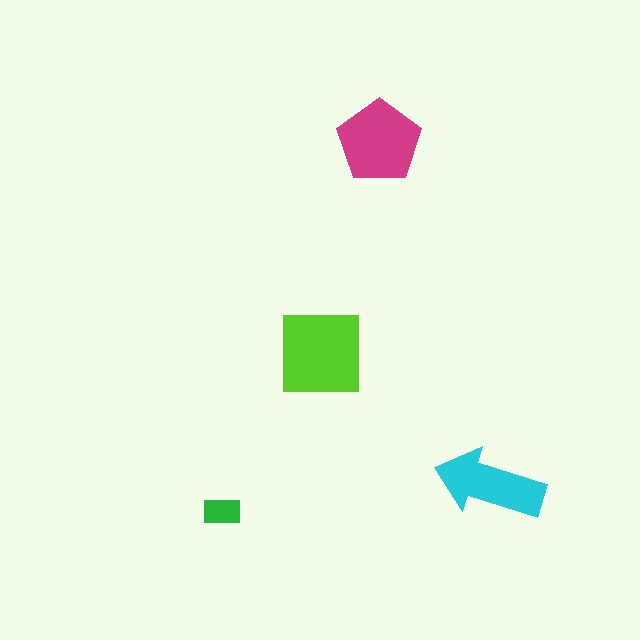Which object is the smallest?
The green rectangle.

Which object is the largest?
The lime square.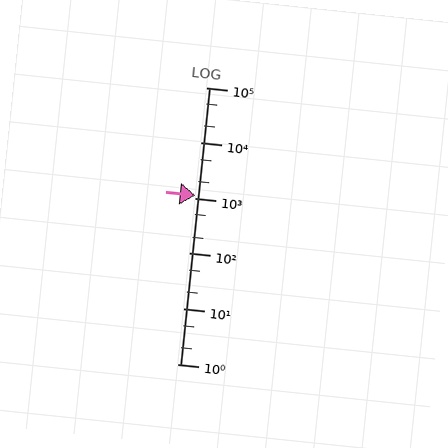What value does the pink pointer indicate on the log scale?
The pointer indicates approximately 1100.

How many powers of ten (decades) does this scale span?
The scale spans 5 decades, from 1 to 100000.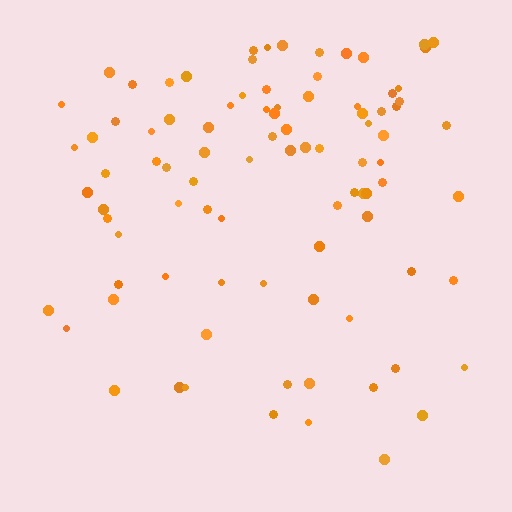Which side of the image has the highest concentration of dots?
The top.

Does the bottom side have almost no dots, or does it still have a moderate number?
Still a moderate number, just noticeably fewer than the top.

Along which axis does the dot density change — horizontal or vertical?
Vertical.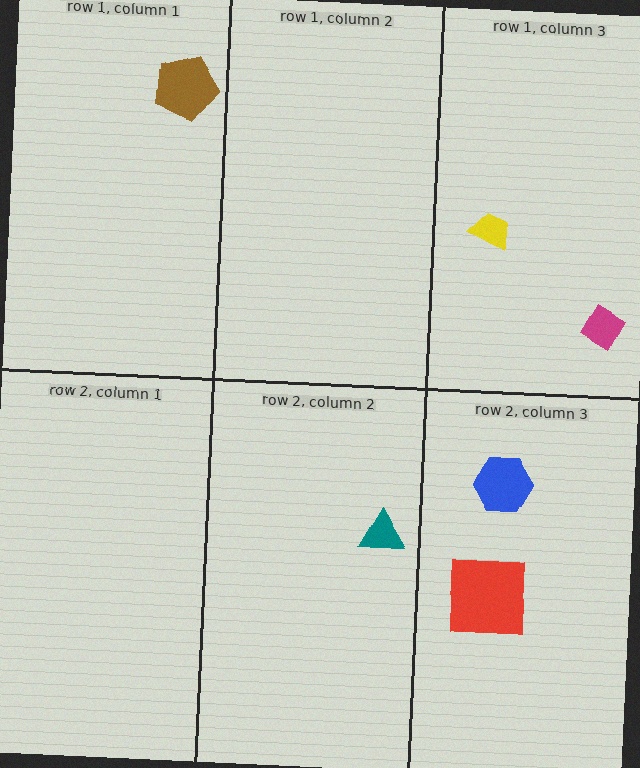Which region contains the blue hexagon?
The row 2, column 3 region.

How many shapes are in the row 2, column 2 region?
1.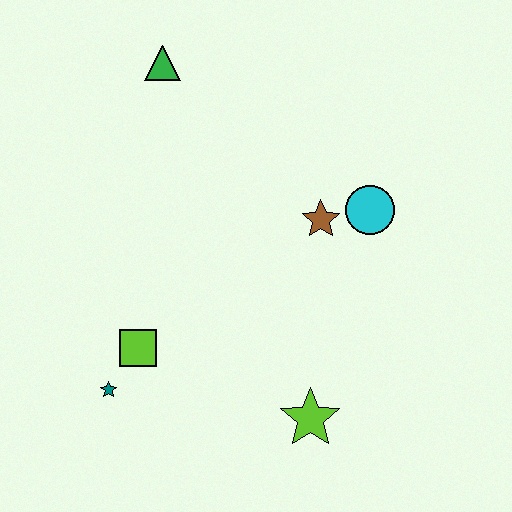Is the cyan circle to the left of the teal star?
No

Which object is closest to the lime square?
The teal star is closest to the lime square.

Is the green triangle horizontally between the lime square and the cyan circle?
Yes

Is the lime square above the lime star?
Yes